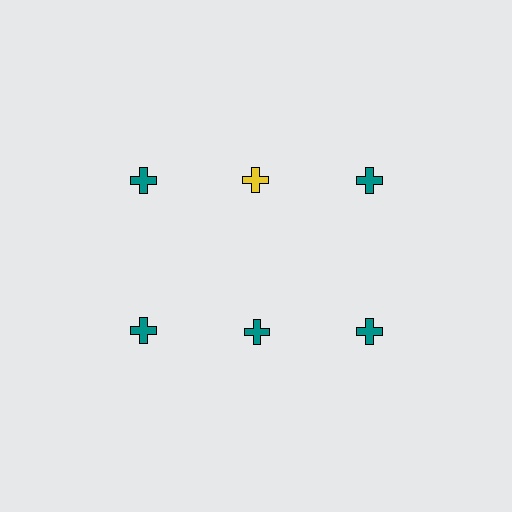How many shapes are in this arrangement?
There are 6 shapes arranged in a grid pattern.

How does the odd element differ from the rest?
It has a different color: yellow instead of teal.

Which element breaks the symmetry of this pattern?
The yellow cross in the top row, second from left column breaks the symmetry. All other shapes are teal crosses.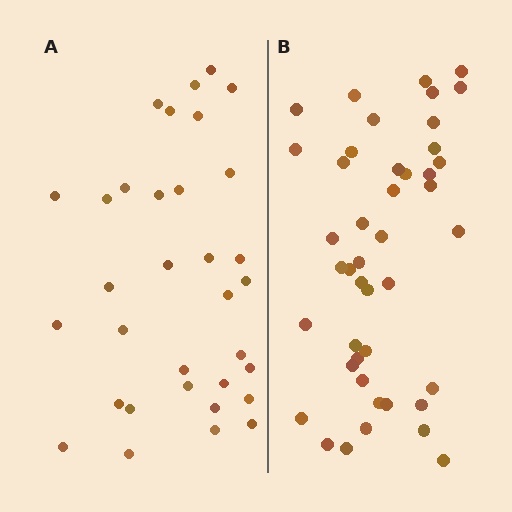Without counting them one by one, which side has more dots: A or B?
Region B (the right region) has more dots.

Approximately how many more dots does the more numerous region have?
Region B has roughly 12 or so more dots than region A.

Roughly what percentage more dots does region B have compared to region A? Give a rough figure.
About 35% more.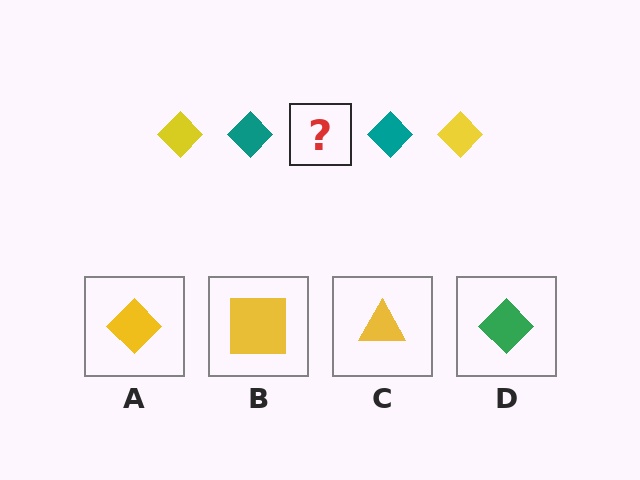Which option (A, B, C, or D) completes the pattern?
A.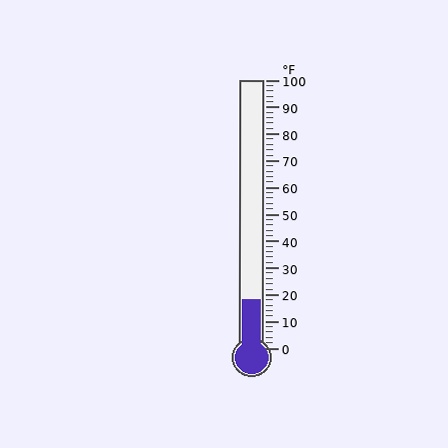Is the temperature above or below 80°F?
The temperature is below 80°F.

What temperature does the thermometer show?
The thermometer shows approximately 18°F.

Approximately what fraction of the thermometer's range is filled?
The thermometer is filled to approximately 20% of its range.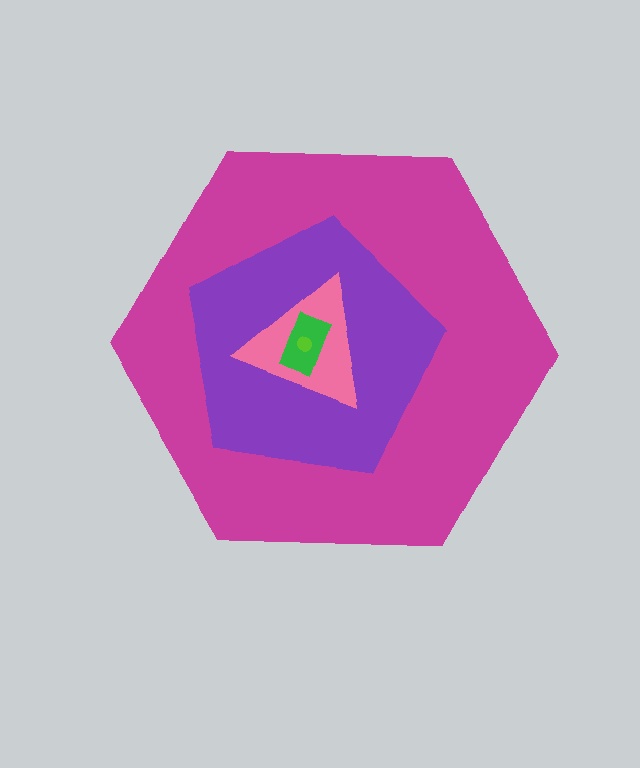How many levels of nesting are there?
5.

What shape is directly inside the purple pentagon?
The pink triangle.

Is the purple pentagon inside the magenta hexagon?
Yes.